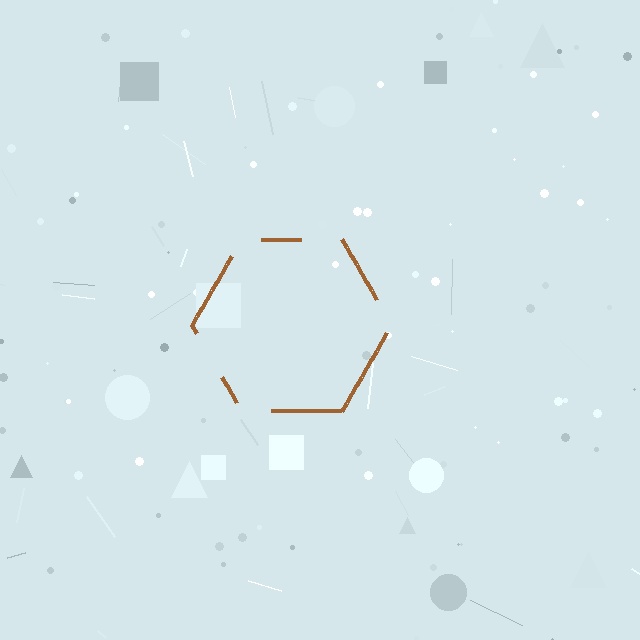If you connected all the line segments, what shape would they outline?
They would outline a hexagon.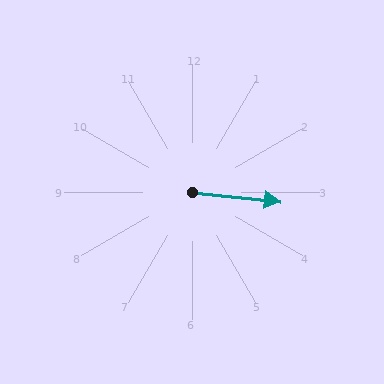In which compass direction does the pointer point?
East.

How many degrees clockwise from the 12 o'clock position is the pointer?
Approximately 96 degrees.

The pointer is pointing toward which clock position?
Roughly 3 o'clock.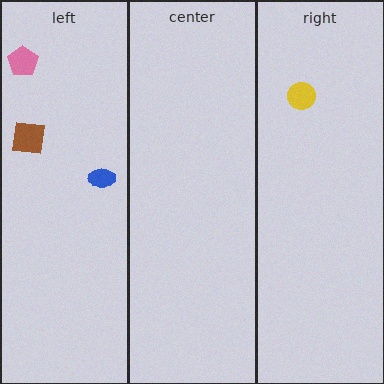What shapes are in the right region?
The yellow circle.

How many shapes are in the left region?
3.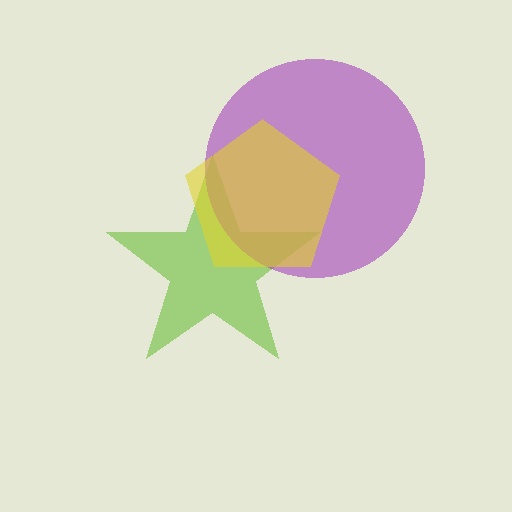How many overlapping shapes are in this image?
There are 3 overlapping shapes in the image.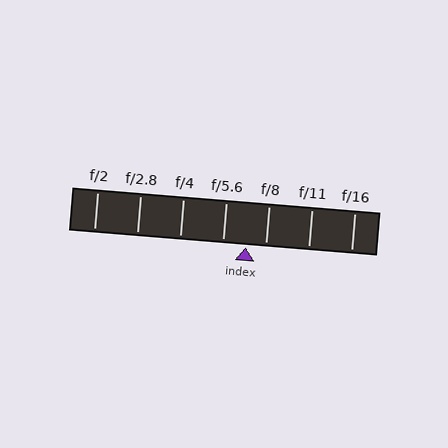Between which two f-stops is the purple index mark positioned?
The index mark is between f/5.6 and f/8.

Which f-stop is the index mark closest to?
The index mark is closest to f/8.